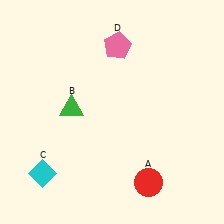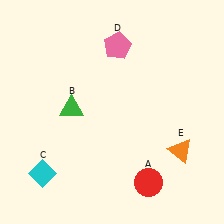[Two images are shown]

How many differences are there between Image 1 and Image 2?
There is 1 difference between the two images.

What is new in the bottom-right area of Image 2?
An orange triangle (E) was added in the bottom-right area of Image 2.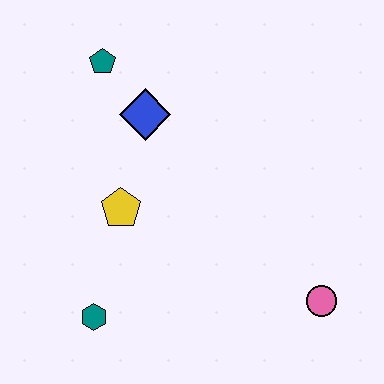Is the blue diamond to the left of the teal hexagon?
No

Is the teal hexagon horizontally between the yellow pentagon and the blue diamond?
No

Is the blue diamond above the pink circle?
Yes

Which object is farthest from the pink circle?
The teal pentagon is farthest from the pink circle.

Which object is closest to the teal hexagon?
The yellow pentagon is closest to the teal hexagon.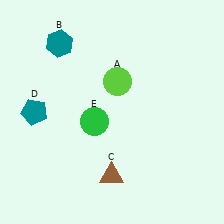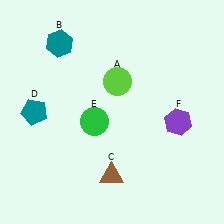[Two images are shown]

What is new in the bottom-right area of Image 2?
A purple hexagon (F) was added in the bottom-right area of Image 2.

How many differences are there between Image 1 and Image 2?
There is 1 difference between the two images.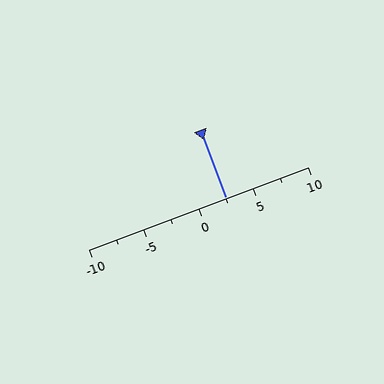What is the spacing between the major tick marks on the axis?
The major ticks are spaced 5 apart.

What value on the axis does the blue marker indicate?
The marker indicates approximately 2.5.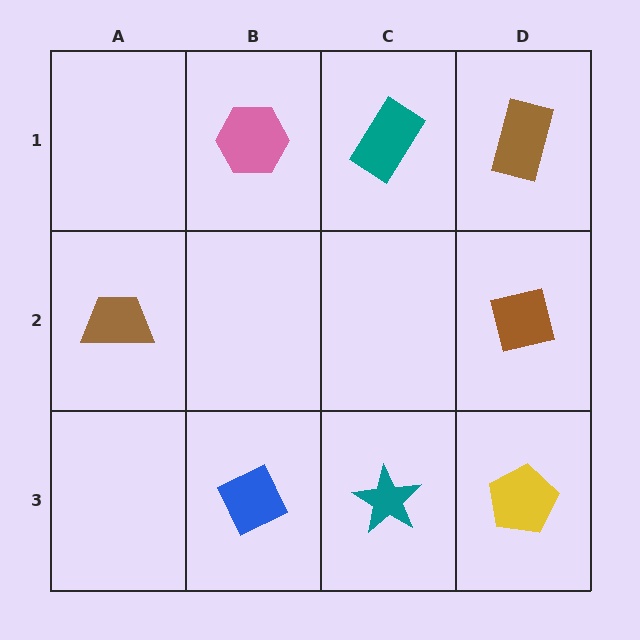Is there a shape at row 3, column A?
No, that cell is empty.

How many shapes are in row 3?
3 shapes.